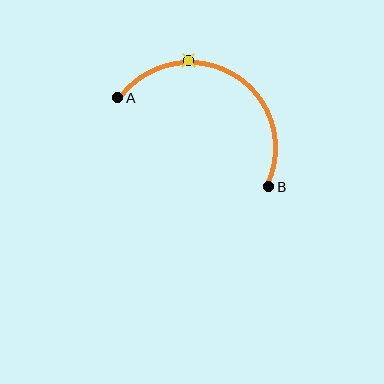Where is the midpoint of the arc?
The arc midpoint is the point on the curve farthest from the straight line joining A and B. It sits above that line.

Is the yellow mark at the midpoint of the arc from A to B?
No. The yellow mark lies on the arc but is closer to endpoint A. The arc midpoint would be at the point on the curve equidistant along the arc from both A and B.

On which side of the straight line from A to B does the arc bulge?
The arc bulges above the straight line connecting A and B.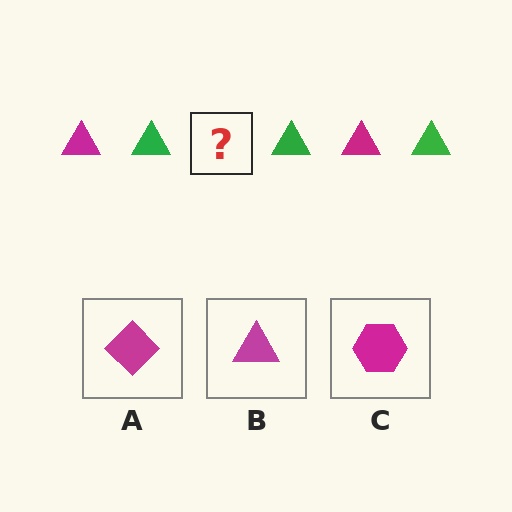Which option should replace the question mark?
Option B.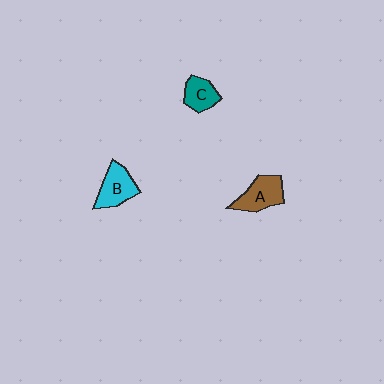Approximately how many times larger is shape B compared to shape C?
Approximately 1.3 times.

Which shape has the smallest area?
Shape C (teal).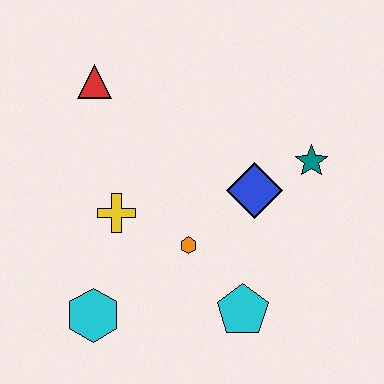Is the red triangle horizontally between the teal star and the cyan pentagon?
No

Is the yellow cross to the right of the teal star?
No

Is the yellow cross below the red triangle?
Yes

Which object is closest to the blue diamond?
The teal star is closest to the blue diamond.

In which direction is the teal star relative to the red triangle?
The teal star is to the right of the red triangle.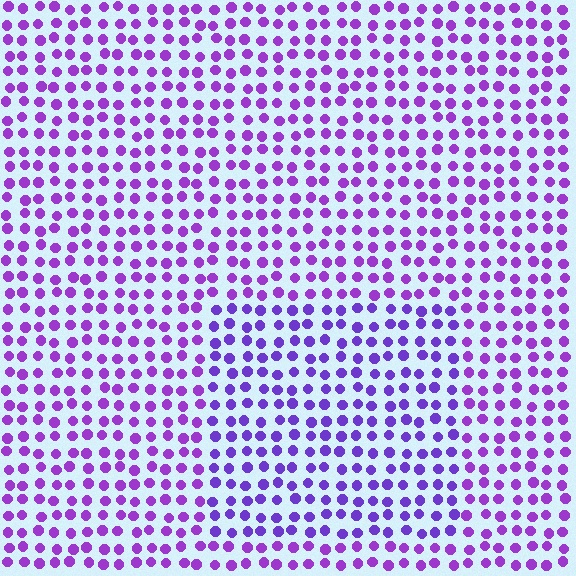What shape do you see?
I see a rectangle.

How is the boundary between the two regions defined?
The boundary is defined purely by a slight shift in hue (about 19 degrees). Spacing, size, and orientation are identical on both sides.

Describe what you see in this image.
The image is filled with small purple elements in a uniform arrangement. A rectangle-shaped region is visible where the elements are tinted to a slightly different hue, forming a subtle color boundary.